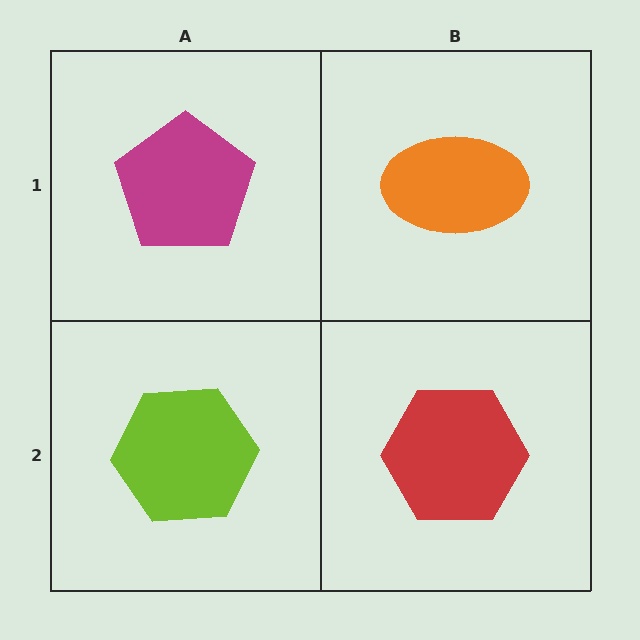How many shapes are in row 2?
2 shapes.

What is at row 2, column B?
A red hexagon.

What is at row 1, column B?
An orange ellipse.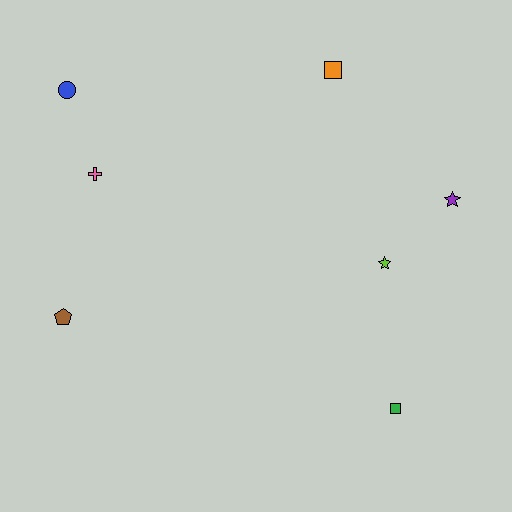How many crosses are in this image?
There is 1 cross.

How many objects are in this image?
There are 7 objects.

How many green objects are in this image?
There is 1 green object.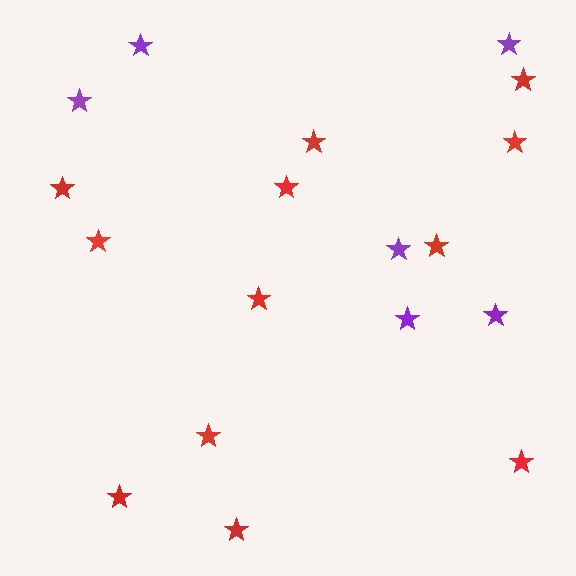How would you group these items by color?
There are 2 groups: one group of purple stars (6) and one group of red stars (12).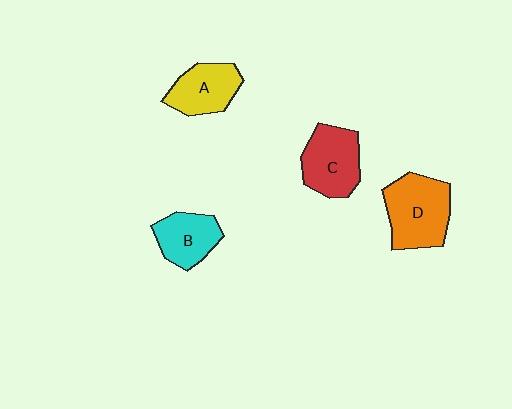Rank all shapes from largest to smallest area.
From largest to smallest: D (orange), C (red), A (yellow), B (cyan).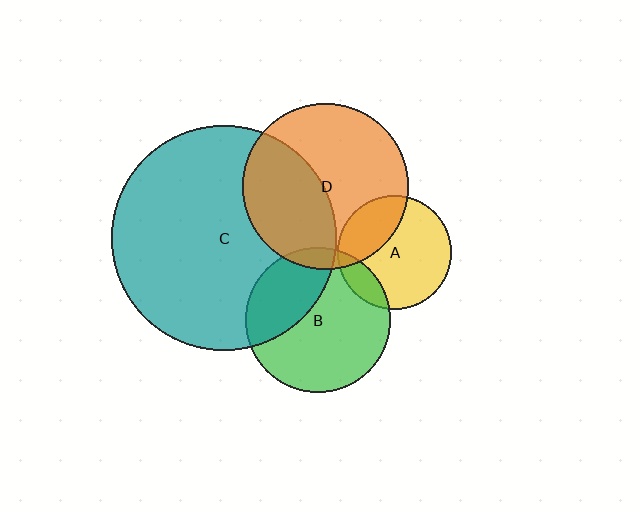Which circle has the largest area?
Circle C (teal).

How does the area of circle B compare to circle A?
Approximately 1.6 times.